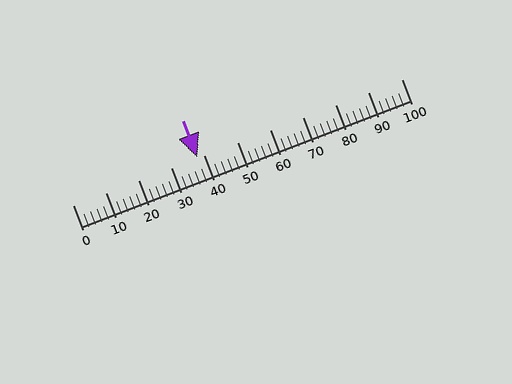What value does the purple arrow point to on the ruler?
The purple arrow points to approximately 38.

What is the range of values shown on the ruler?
The ruler shows values from 0 to 100.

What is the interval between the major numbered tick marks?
The major tick marks are spaced 10 units apart.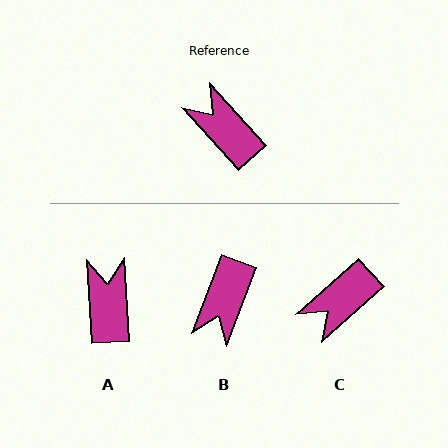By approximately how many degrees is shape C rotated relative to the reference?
Approximately 90 degrees counter-clockwise.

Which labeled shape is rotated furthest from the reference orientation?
B, about 117 degrees away.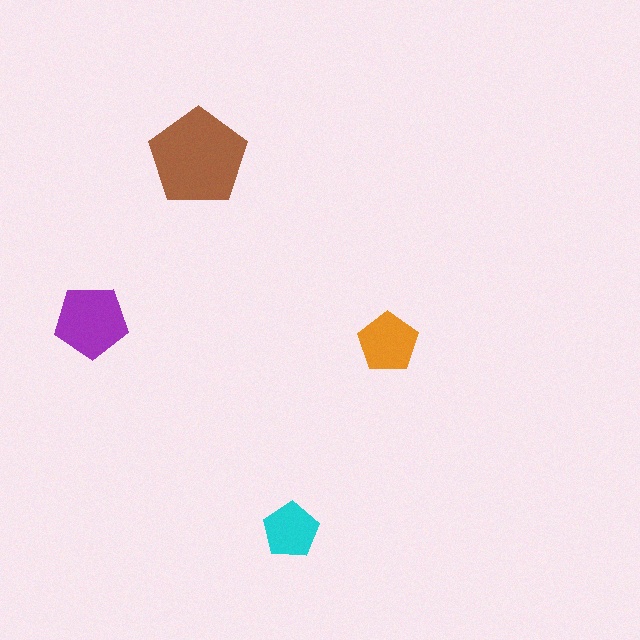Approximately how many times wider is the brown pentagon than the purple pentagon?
About 1.5 times wider.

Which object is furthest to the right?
The orange pentagon is rightmost.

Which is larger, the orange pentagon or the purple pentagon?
The purple one.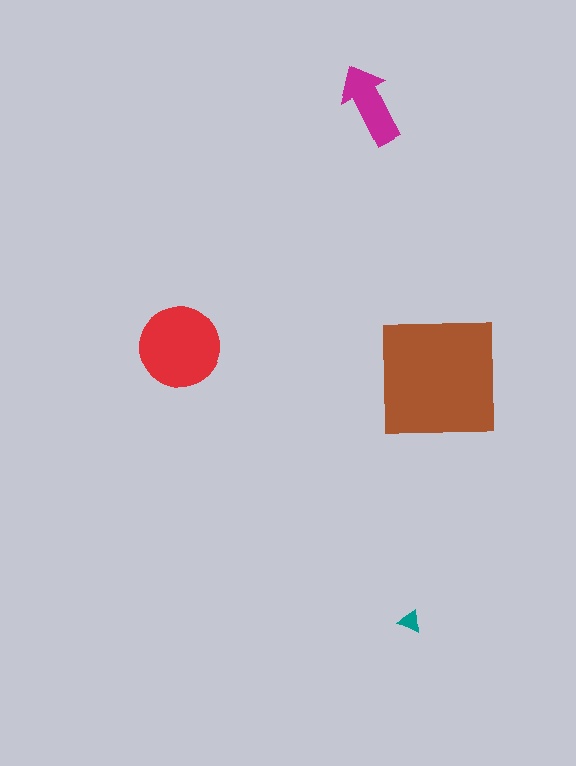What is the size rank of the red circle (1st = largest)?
2nd.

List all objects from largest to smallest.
The brown square, the red circle, the magenta arrow, the teal triangle.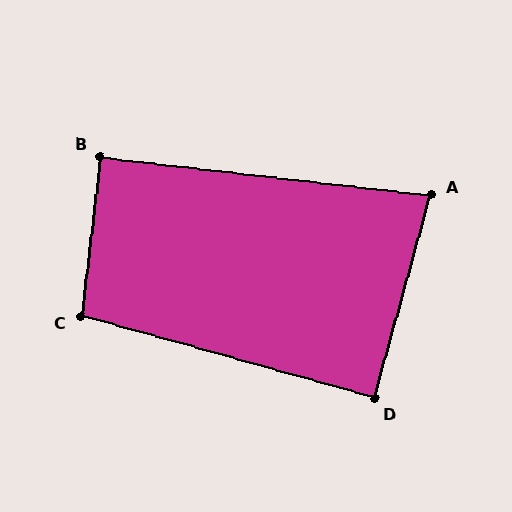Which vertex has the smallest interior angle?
A, at approximately 81 degrees.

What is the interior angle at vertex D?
Approximately 90 degrees (approximately right).